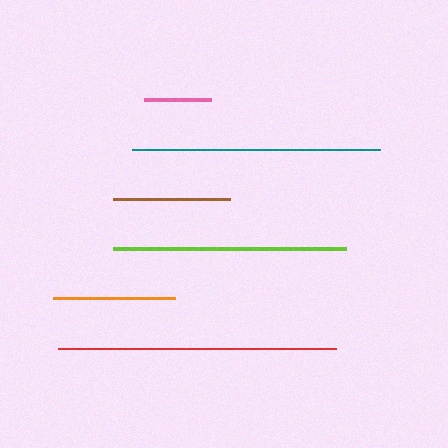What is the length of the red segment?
The red segment is approximately 278 pixels long.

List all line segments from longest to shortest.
From longest to shortest: red, teal, lime, orange, brown, pink.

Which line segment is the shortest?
The pink line is the shortest at approximately 67 pixels.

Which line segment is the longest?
The red line is the longest at approximately 278 pixels.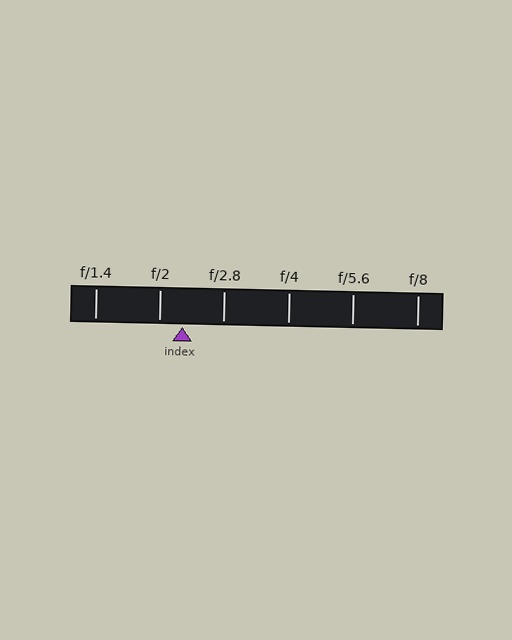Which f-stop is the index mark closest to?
The index mark is closest to f/2.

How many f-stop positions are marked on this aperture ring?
There are 6 f-stop positions marked.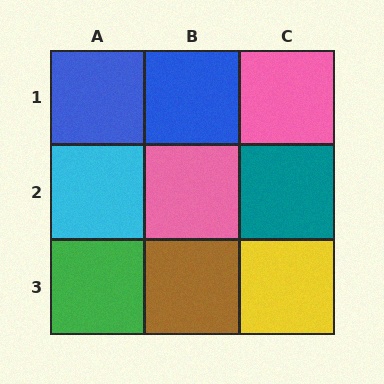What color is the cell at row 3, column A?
Green.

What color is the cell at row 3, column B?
Brown.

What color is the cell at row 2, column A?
Cyan.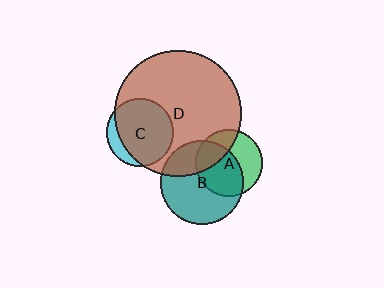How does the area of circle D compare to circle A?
Approximately 3.5 times.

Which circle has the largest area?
Circle D (brown).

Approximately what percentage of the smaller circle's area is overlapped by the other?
Approximately 30%.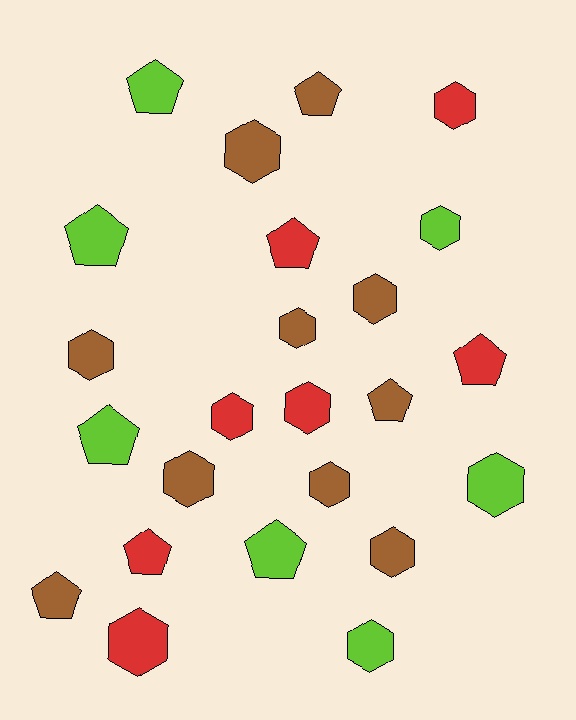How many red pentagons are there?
There are 3 red pentagons.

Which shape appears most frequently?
Hexagon, with 14 objects.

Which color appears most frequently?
Brown, with 10 objects.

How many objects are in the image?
There are 24 objects.